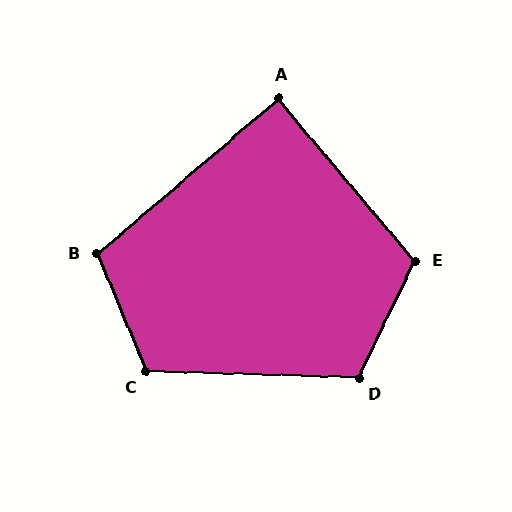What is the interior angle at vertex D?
Approximately 114 degrees (obtuse).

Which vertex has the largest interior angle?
C, at approximately 115 degrees.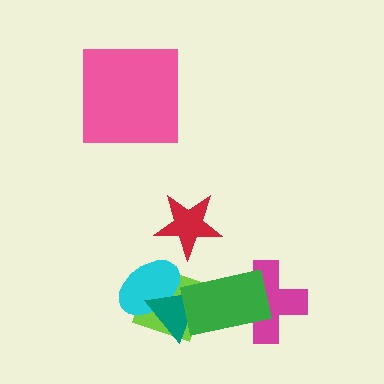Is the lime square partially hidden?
Yes, it is partially covered by another shape.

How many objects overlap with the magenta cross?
1 object overlaps with the magenta cross.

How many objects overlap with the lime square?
3 objects overlap with the lime square.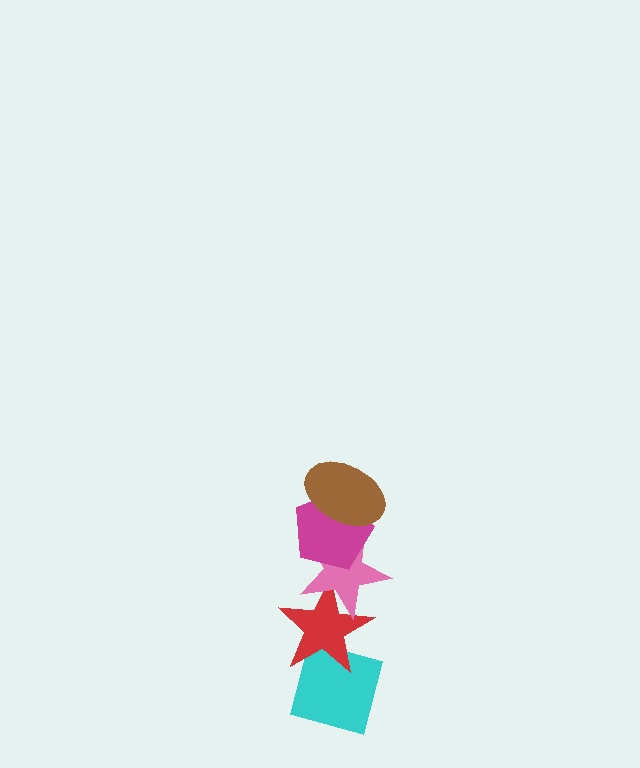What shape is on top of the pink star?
The magenta pentagon is on top of the pink star.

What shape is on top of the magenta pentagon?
The brown ellipse is on top of the magenta pentagon.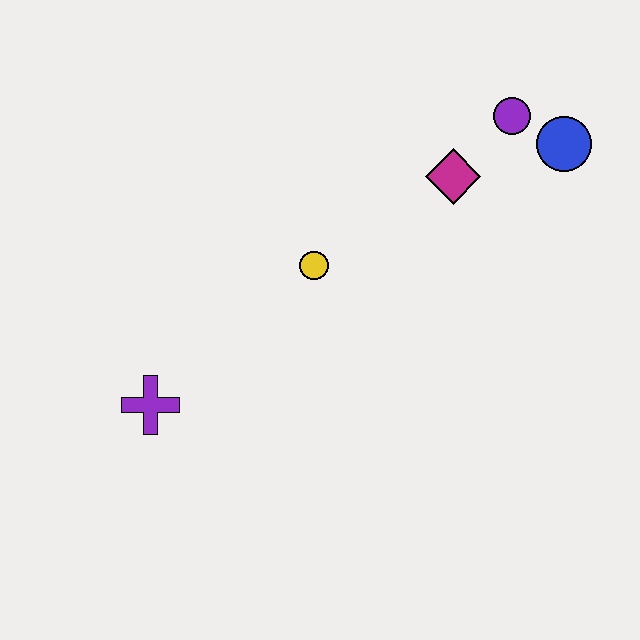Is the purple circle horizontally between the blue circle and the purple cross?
Yes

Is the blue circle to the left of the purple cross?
No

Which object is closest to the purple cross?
The yellow circle is closest to the purple cross.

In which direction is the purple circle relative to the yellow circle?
The purple circle is to the right of the yellow circle.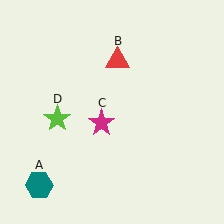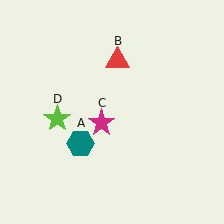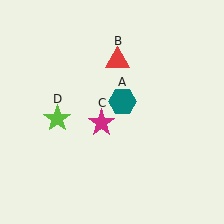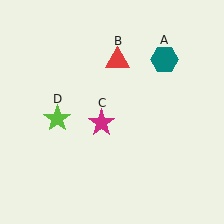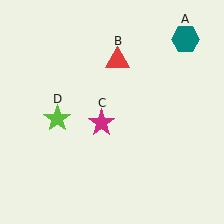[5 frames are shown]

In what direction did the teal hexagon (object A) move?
The teal hexagon (object A) moved up and to the right.